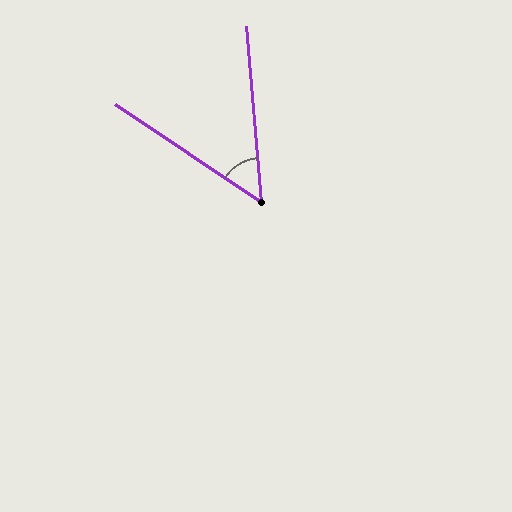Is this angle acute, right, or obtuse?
It is acute.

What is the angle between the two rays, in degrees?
Approximately 51 degrees.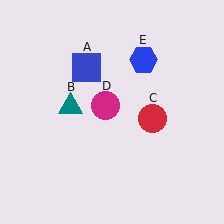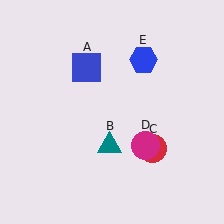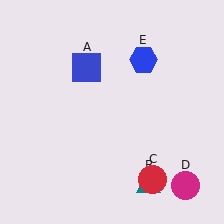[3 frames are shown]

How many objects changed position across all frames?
3 objects changed position: teal triangle (object B), red circle (object C), magenta circle (object D).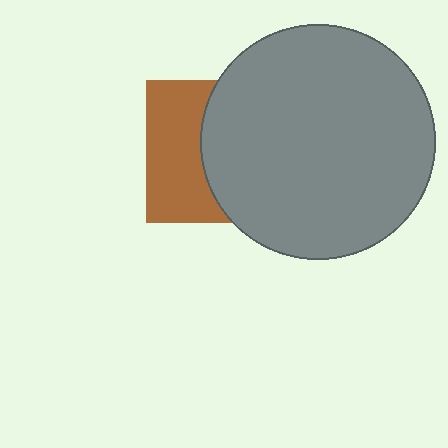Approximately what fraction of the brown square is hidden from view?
Roughly 56% of the brown square is hidden behind the gray circle.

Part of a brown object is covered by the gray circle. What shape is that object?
It is a square.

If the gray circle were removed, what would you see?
You would see the complete brown square.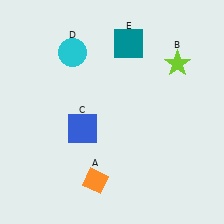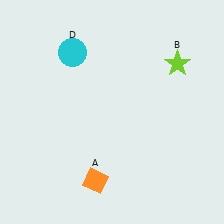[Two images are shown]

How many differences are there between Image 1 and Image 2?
There are 2 differences between the two images.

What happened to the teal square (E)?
The teal square (E) was removed in Image 2. It was in the top-right area of Image 1.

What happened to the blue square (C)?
The blue square (C) was removed in Image 2. It was in the bottom-left area of Image 1.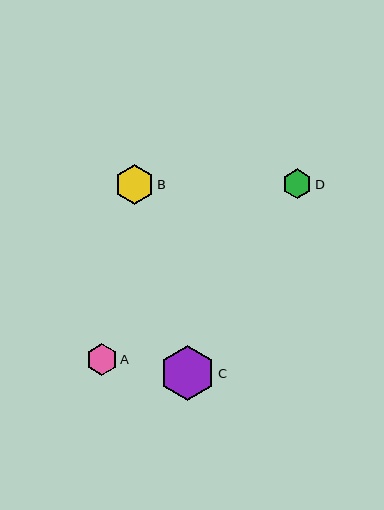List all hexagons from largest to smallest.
From largest to smallest: C, B, A, D.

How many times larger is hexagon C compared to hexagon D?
Hexagon C is approximately 1.9 times the size of hexagon D.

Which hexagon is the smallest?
Hexagon D is the smallest with a size of approximately 30 pixels.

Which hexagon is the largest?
Hexagon C is the largest with a size of approximately 55 pixels.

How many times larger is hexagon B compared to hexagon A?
Hexagon B is approximately 1.3 times the size of hexagon A.